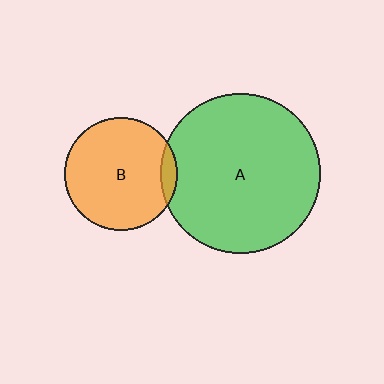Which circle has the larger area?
Circle A (green).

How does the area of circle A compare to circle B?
Approximately 2.0 times.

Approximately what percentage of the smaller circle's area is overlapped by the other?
Approximately 10%.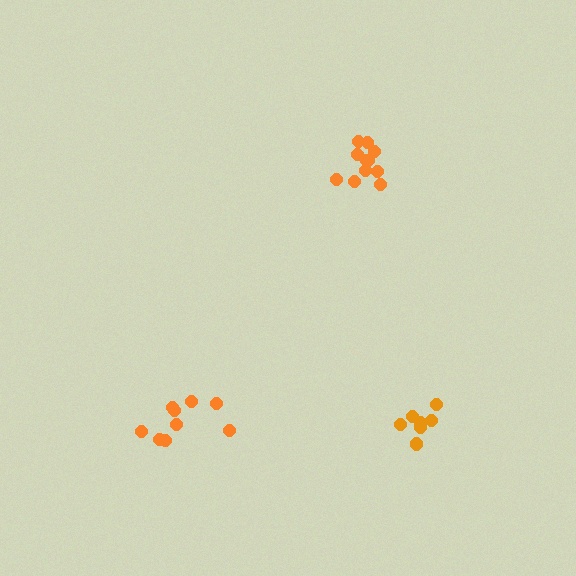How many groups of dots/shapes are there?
There are 3 groups.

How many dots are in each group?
Group 1: 9 dots, Group 2: 7 dots, Group 3: 11 dots (27 total).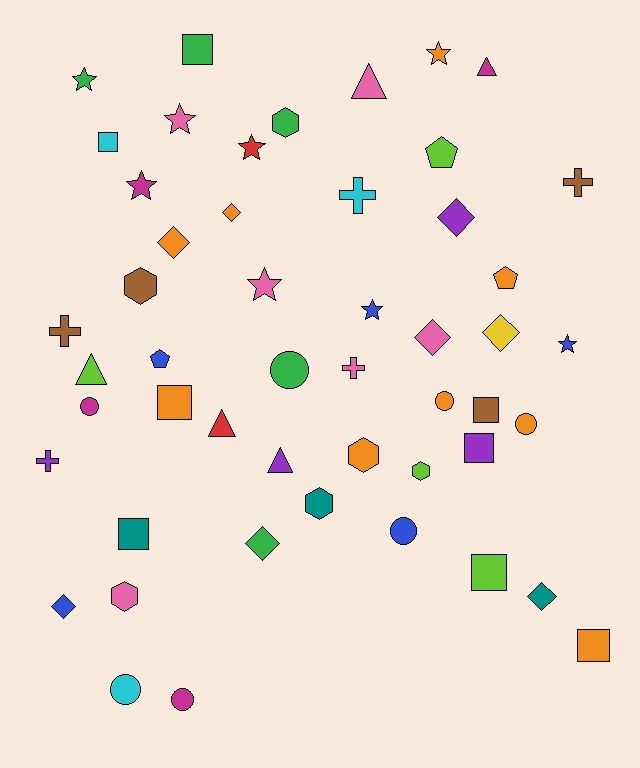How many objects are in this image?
There are 50 objects.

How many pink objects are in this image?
There are 6 pink objects.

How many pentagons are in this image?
There are 3 pentagons.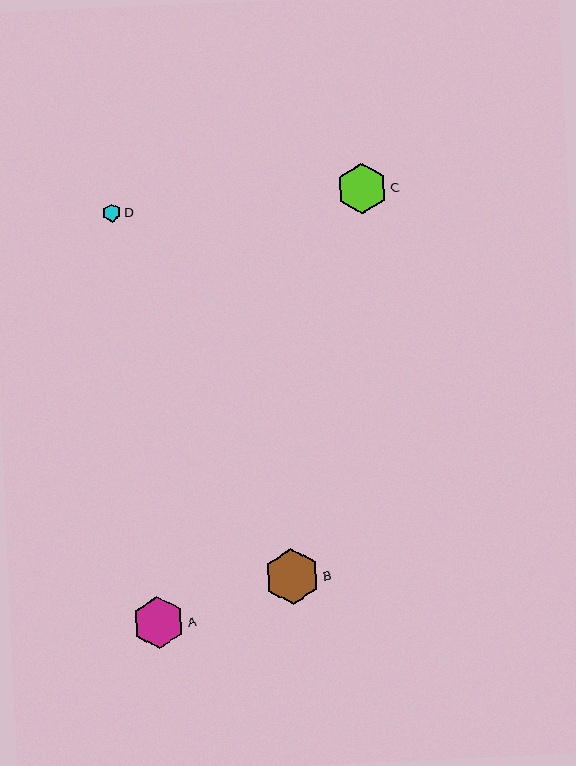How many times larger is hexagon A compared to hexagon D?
Hexagon A is approximately 2.9 times the size of hexagon D.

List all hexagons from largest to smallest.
From largest to smallest: B, A, C, D.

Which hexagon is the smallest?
Hexagon D is the smallest with a size of approximately 18 pixels.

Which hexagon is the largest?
Hexagon B is the largest with a size of approximately 55 pixels.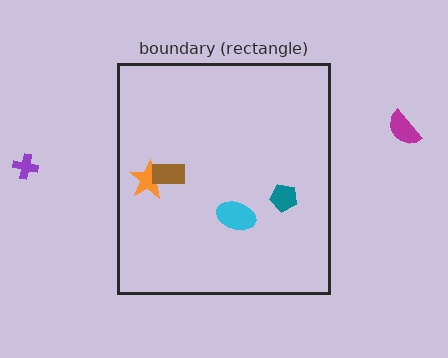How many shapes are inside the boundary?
4 inside, 2 outside.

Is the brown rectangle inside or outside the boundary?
Inside.